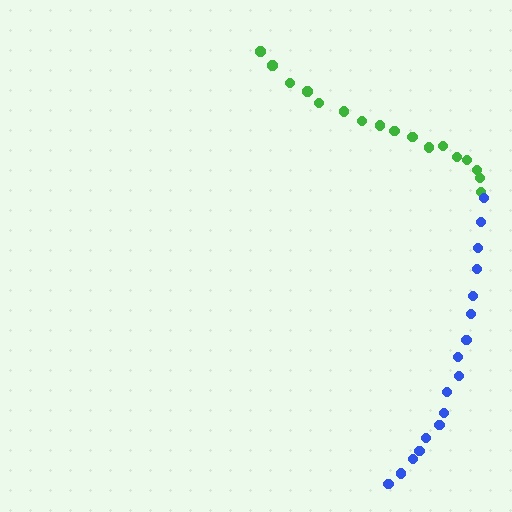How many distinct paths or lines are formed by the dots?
There are 2 distinct paths.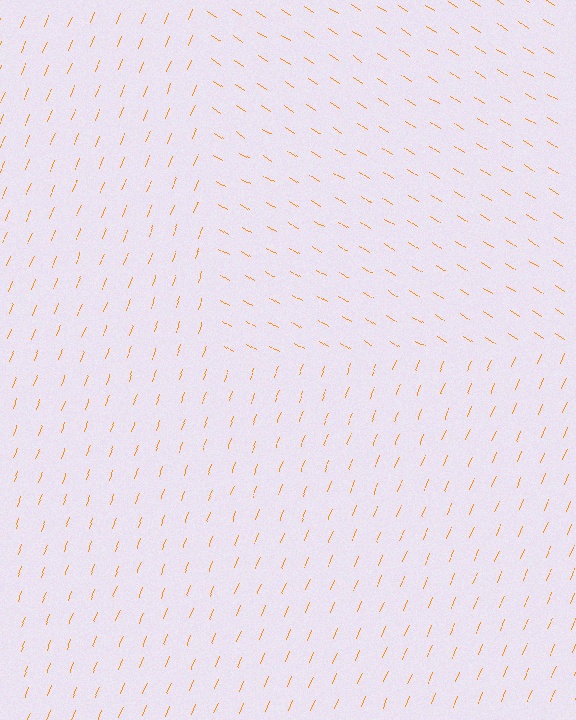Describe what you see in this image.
The image is filled with small orange line segments. A rectangle region in the image has lines oriented differently from the surrounding lines, creating a visible texture boundary.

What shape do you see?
I see a rectangle.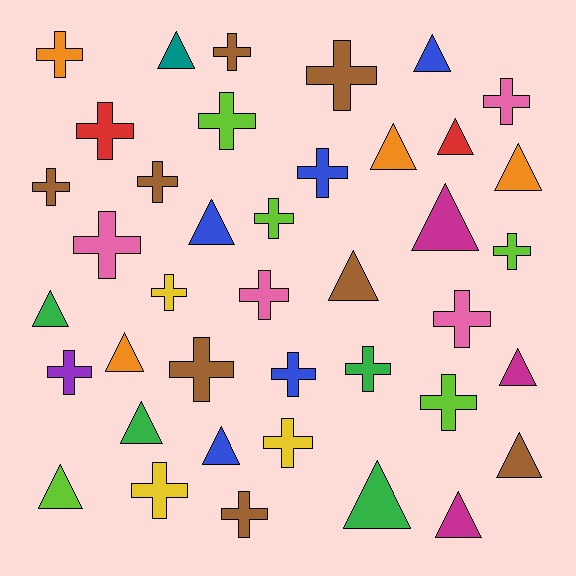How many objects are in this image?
There are 40 objects.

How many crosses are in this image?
There are 23 crosses.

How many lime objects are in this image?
There are 5 lime objects.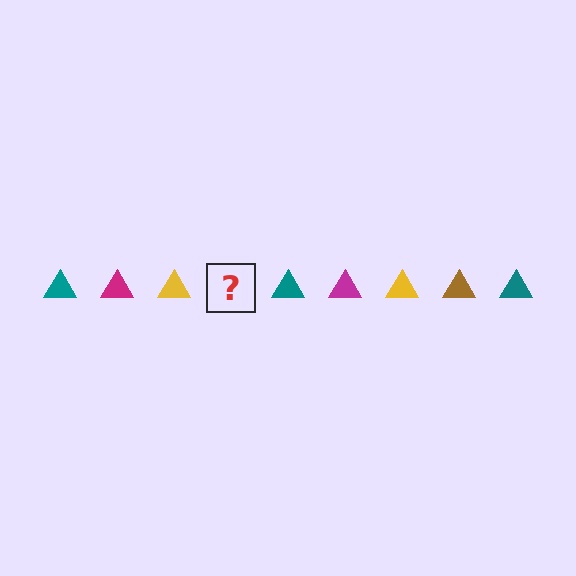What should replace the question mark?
The question mark should be replaced with a brown triangle.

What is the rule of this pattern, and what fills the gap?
The rule is that the pattern cycles through teal, magenta, yellow, brown triangles. The gap should be filled with a brown triangle.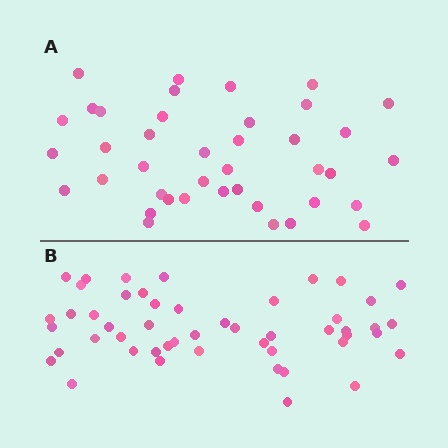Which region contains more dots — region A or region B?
Region B (the bottom region) has more dots.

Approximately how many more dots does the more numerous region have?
Region B has roughly 10 or so more dots than region A.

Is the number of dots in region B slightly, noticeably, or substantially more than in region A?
Region B has noticeably more, but not dramatically so. The ratio is roughly 1.2 to 1.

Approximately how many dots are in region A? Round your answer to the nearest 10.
About 40 dots.